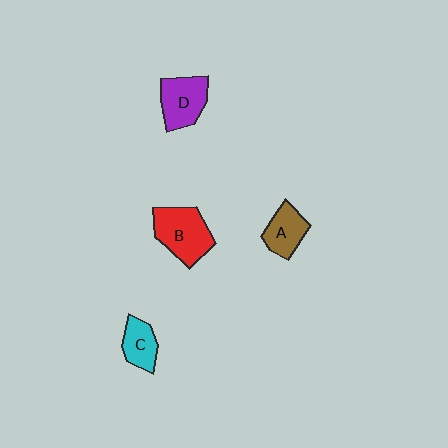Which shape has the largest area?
Shape B (red).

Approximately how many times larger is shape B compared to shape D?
Approximately 1.2 times.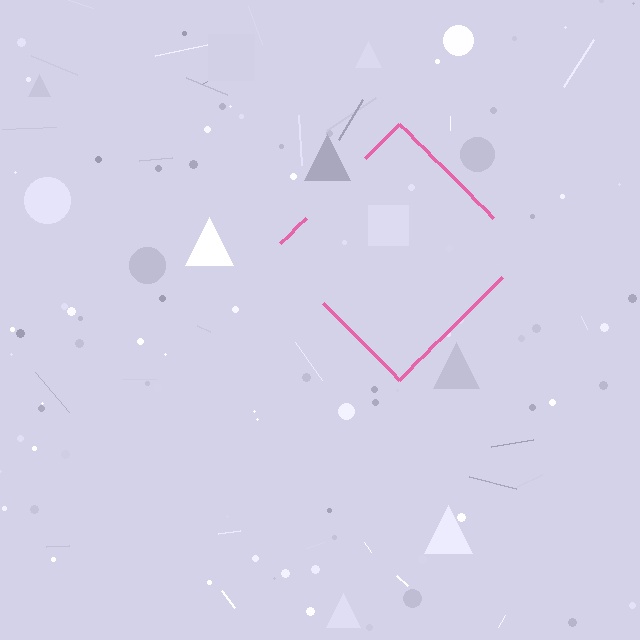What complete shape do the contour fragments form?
The contour fragments form a diamond.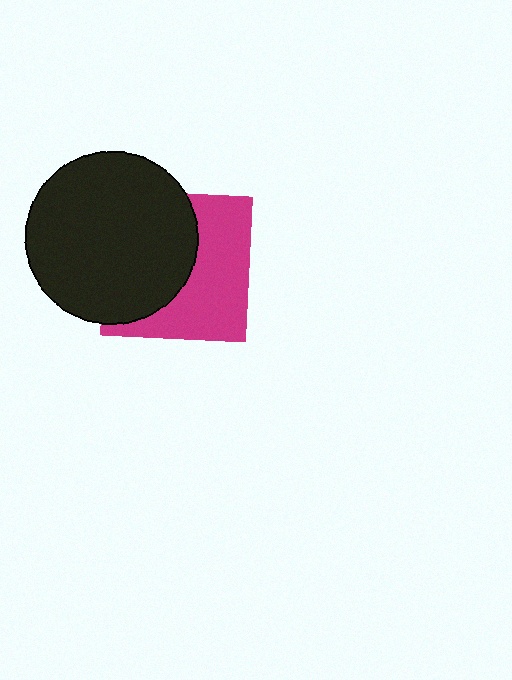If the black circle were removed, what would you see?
You would see the complete magenta square.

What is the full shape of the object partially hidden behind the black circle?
The partially hidden object is a magenta square.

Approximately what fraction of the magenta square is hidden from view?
Roughly 51% of the magenta square is hidden behind the black circle.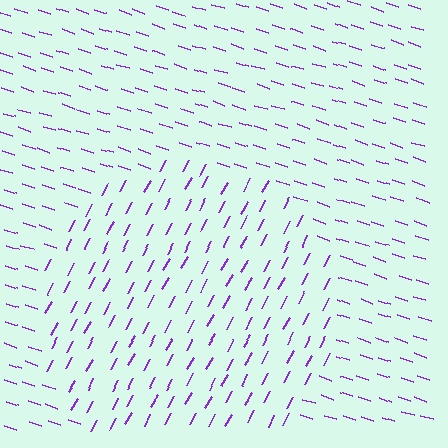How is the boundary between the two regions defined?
The boundary is defined purely by a change in line orientation (approximately 80 degrees difference). All lines are the same color and thickness.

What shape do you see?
I see a circle.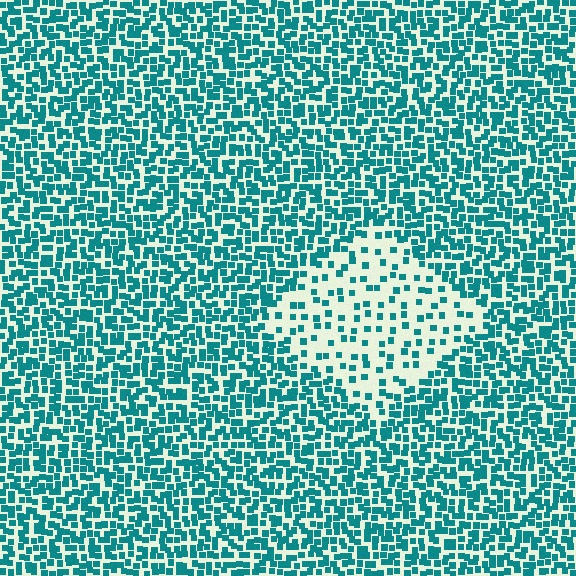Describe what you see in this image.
The image contains small teal elements arranged at two different densities. A diamond-shaped region is visible where the elements are less densely packed than the surrounding area.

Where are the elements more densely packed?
The elements are more densely packed outside the diamond boundary.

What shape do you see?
I see a diamond.